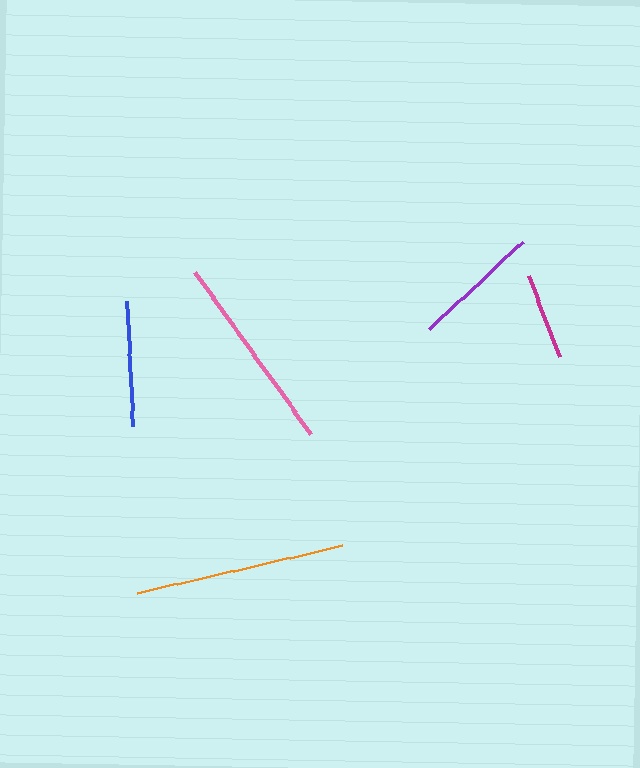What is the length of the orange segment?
The orange segment is approximately 211 pixels long.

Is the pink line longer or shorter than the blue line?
The pink line is longer than the blue line.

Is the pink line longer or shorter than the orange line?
The orange line is longer than the pink line.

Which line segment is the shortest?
The magenta line is the shortest at approximately 87 pixels.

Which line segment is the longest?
The orange line is the longest at approximately 211 pixels.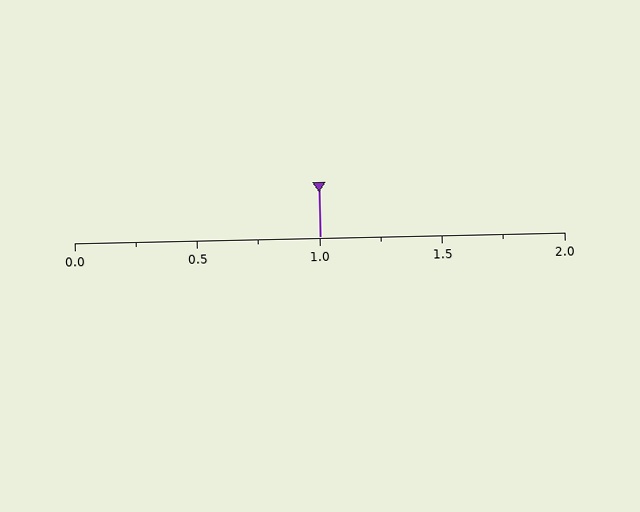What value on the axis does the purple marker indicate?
The marker indicates approximately 1.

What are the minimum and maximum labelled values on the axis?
The axis runs from 0.0 to 2.0.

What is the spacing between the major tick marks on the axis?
The major ticks are spaced 0.5 apart.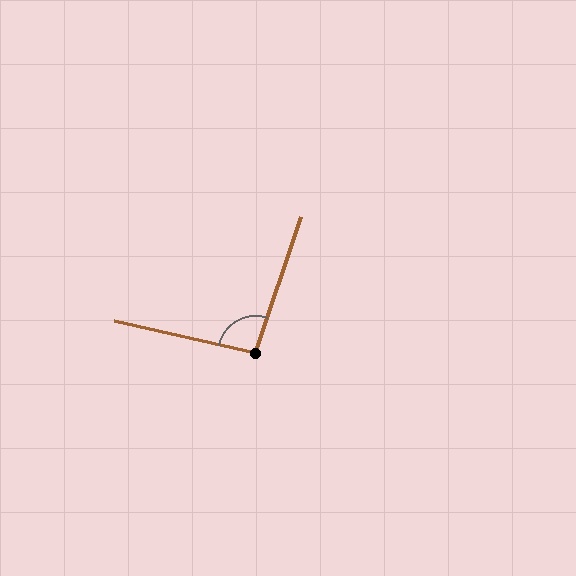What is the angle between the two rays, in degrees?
Approximately 96 degrees.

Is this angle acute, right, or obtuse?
It is obtuse.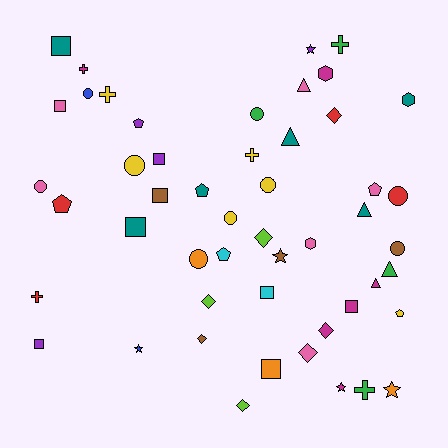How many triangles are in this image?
There are 5 triangles.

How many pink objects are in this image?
There are 6 pink objects.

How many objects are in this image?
There are 50 objects.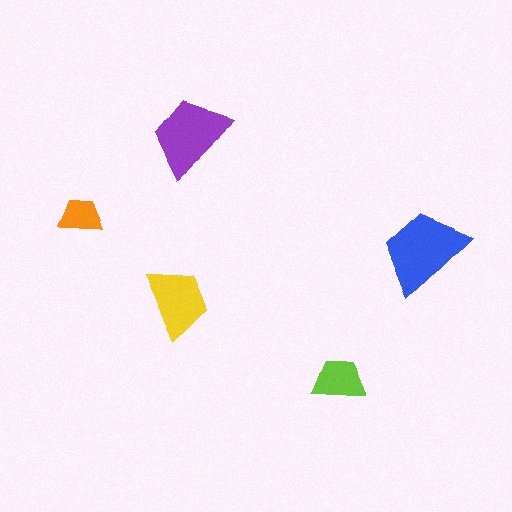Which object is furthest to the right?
The blue trapezoid is rightmost.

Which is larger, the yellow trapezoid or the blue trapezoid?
The blue one.